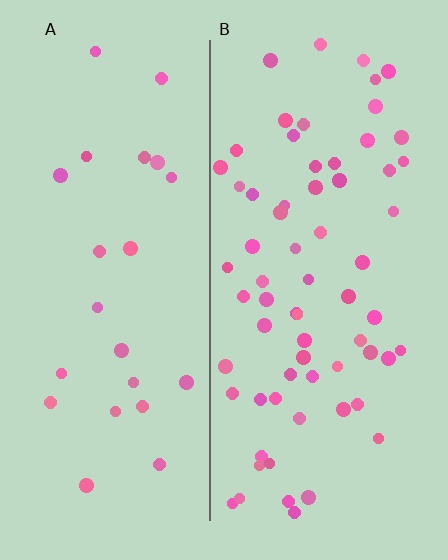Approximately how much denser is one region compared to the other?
Approximately 2.8× — region B over region A.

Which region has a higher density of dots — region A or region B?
B (the right).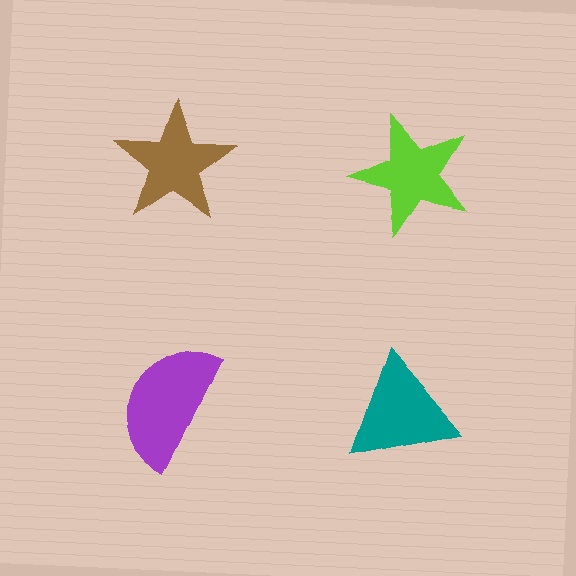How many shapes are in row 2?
2 shapes.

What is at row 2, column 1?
A purple semicircle.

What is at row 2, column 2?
A teal triangle.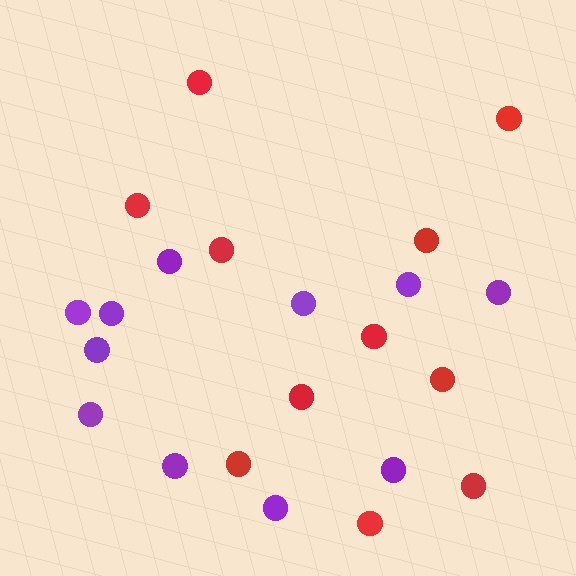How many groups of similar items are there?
There are 2 groups: one group of red circles (11) and one group of purple circles (11).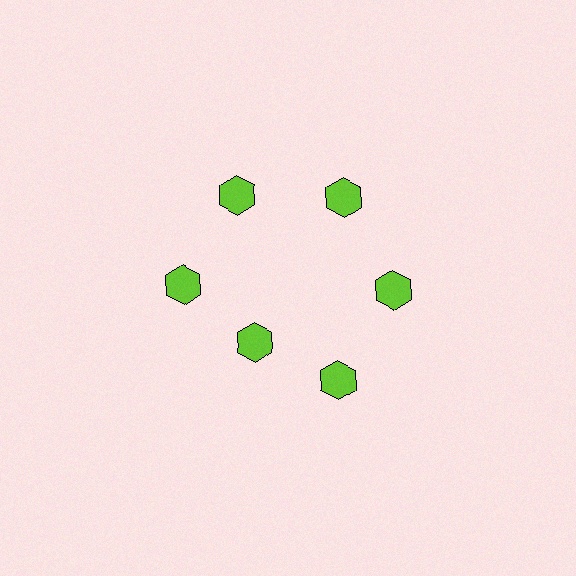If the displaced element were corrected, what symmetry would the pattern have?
It would have 6-fold rotational symmetry — the pattern would map onto itself every 60 degrees.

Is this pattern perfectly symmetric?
No. The 6 lime hexagons are arranged in a ring, but one element near the 7 o'clock position is pulled inward toward the center, breaking the 6-fold rotational symmetry.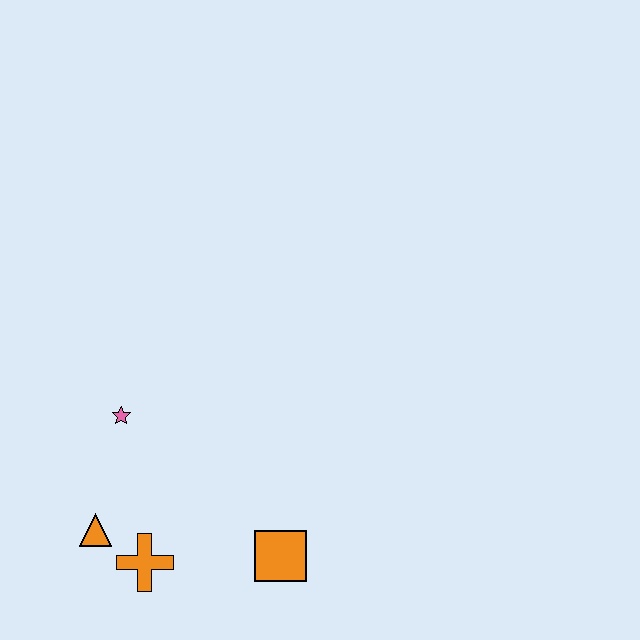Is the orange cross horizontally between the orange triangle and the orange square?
Yes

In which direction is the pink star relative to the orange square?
The pink star is to the left of the orange square.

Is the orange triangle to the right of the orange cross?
No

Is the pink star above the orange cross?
Yes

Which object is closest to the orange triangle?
The orange cross is closest to the orange triangle.